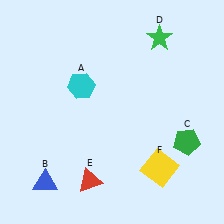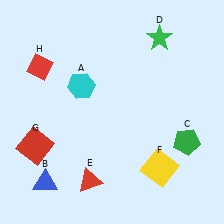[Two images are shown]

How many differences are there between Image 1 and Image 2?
There are 2 differences between the two images.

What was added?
A red square (G), a red diamond (H) were added in Image 2.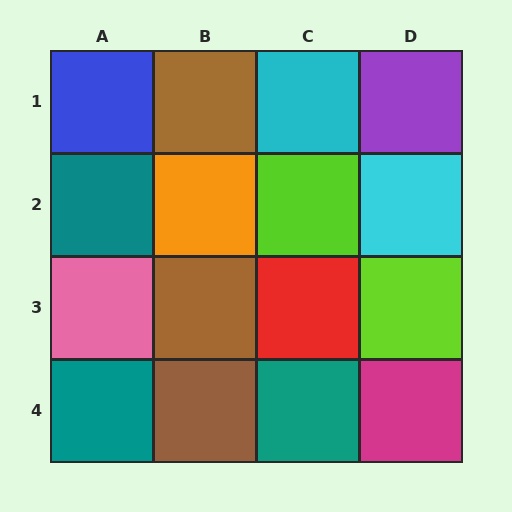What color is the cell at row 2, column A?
Teal.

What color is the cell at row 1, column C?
Cyan.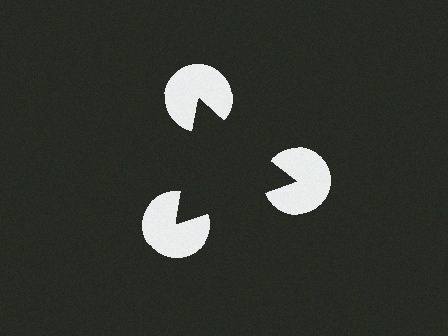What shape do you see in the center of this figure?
An illusory triangle — its edges are inferred from the aligned wedge cuts in the pac-man discs, not physically drawn.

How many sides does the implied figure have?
3 sides.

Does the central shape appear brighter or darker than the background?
It typically appears slightly darker than the background, even though no actual brightness change is drawn.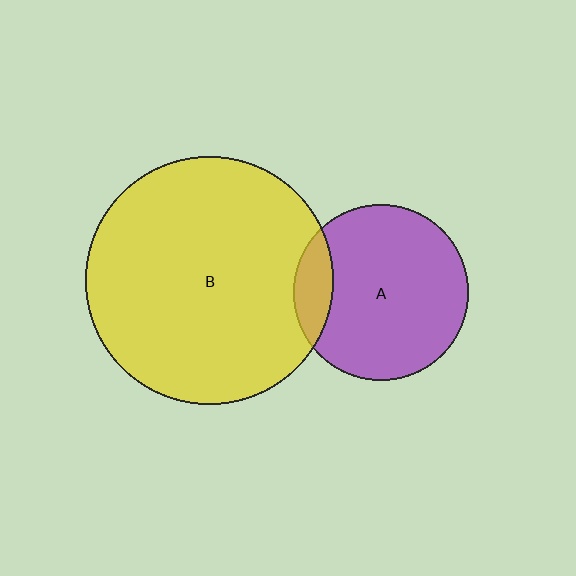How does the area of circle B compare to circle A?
Approximately 2.0 times.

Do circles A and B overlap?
Yes.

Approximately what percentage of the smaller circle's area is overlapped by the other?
Approximately 15%.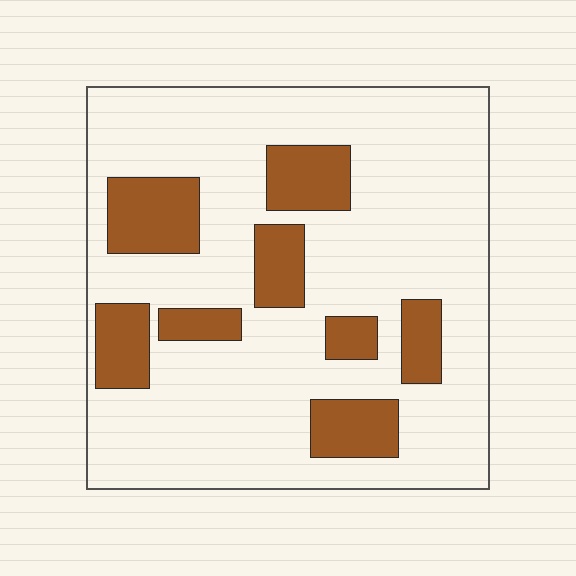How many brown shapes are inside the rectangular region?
8.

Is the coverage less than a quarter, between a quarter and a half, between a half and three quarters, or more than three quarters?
Less than a quarter.